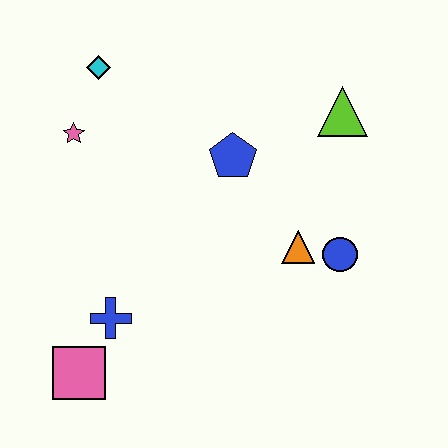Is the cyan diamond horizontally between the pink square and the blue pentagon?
Yes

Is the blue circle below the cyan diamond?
Yes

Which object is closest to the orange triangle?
The blue circle is closest to the orange triangle.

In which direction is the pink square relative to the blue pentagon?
The pink square is below the blue pentagon.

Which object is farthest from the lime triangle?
The pink square is farthest from the lime triangle.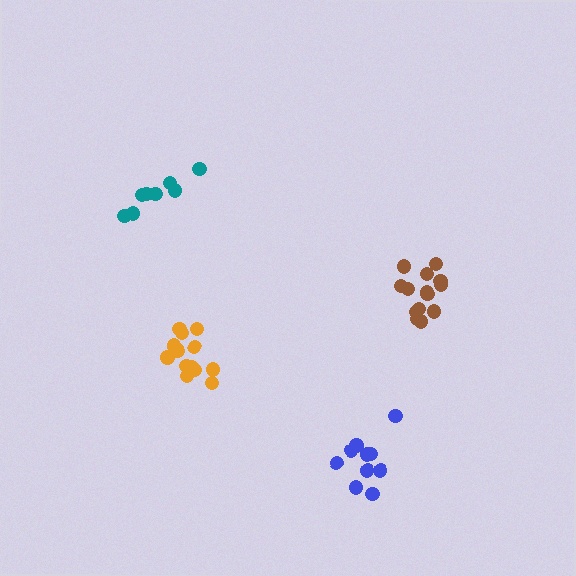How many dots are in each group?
Group 1: 14 dots, Group 2: 14 dots, Group 3: 10 dots, Group 4: 8 dots (46 total).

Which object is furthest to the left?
The teal cluster is leftmost.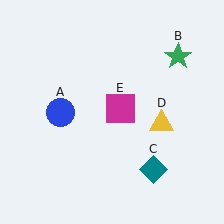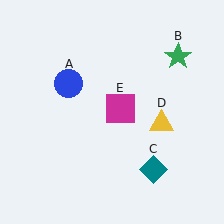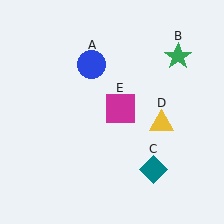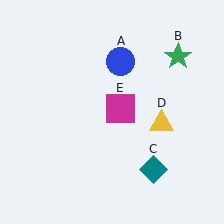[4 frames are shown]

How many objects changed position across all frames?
1 object changed position: blue circle (object A).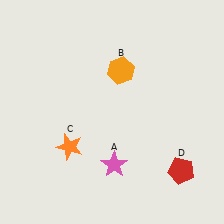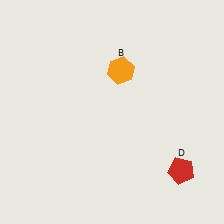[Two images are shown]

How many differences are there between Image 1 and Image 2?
There are 2 differences between the two images.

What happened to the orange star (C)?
The orange star (C) was removed in Image 2. It was in the bottom-left area of Image 1.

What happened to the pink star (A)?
The pink star (A) was removed in Image 2. It was in the bottom-right area of Image 1.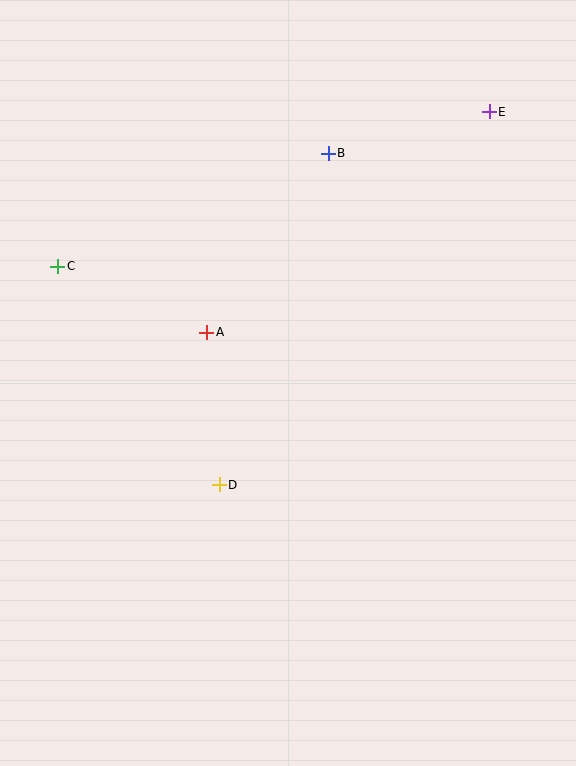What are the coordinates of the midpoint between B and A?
The midpoint between B and A is at (267, 243).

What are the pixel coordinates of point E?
Point E is at (489, 112).